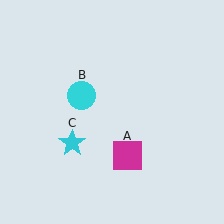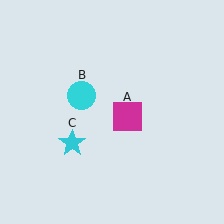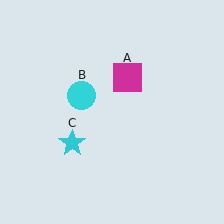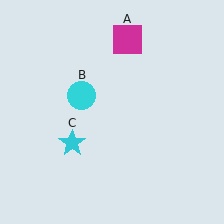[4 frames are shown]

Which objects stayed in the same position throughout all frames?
Cyan circle (object B) and cyan star (object C) remained stationary.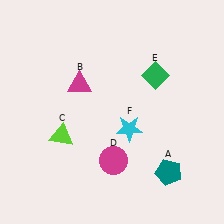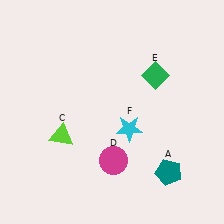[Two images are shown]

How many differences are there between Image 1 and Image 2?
There is 1 difference between the two images.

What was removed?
The magenta triangle (B) was removed in Image 2.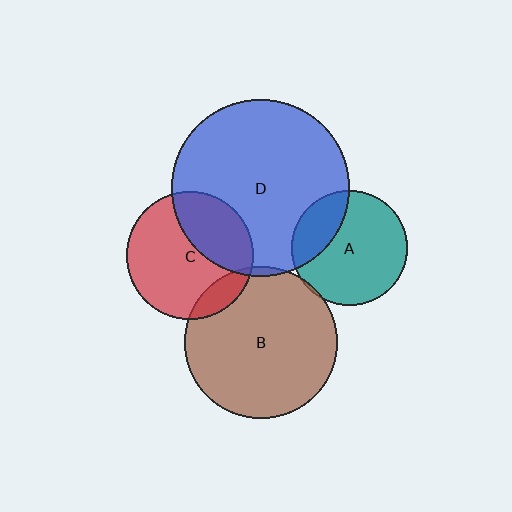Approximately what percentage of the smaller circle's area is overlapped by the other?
Approximately 5%.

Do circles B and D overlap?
Yes.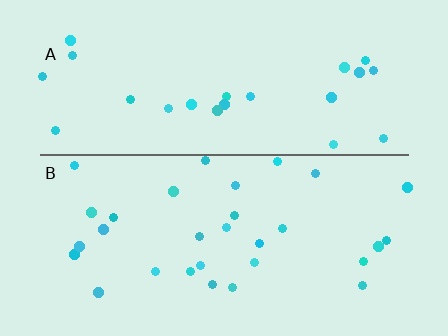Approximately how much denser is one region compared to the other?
Approximately 1.2× — region B over region A.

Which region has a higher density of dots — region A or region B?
B (the bottom).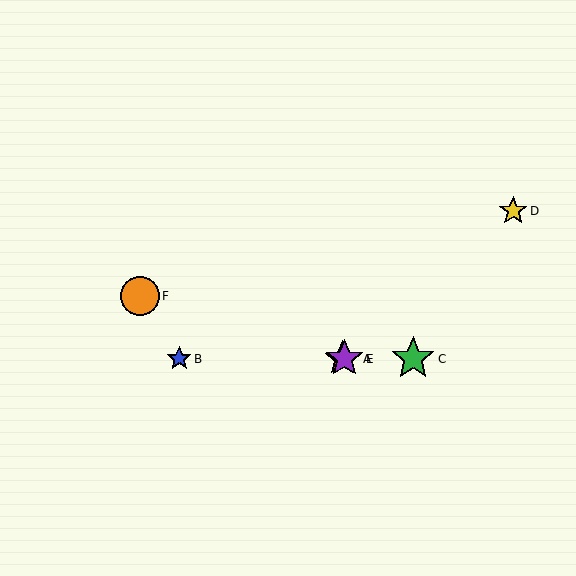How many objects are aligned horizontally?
4 objects (A, B, C, E) are aligned horizontally.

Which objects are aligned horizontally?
Objects A, B, C, E are aligned horizontally.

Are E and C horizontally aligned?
Yes, both are at y≈359.